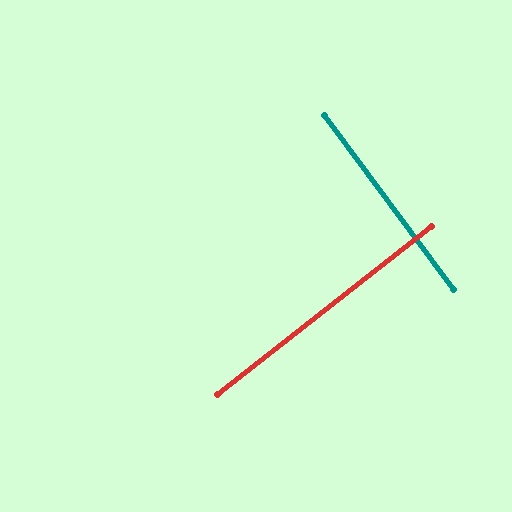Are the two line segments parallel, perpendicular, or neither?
Perpendicular — they meet at approximately 89°.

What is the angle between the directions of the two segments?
Approximately 89 degrees.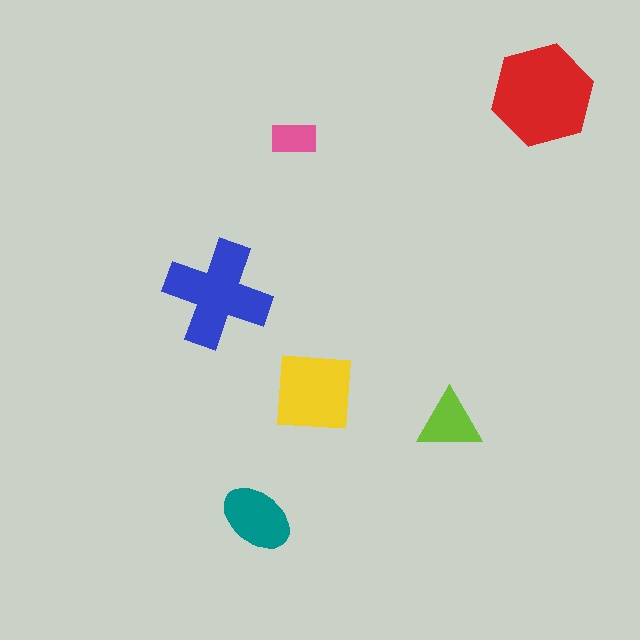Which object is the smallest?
The pink rectangle.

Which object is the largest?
The red hexagon.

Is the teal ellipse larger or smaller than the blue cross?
Smaller.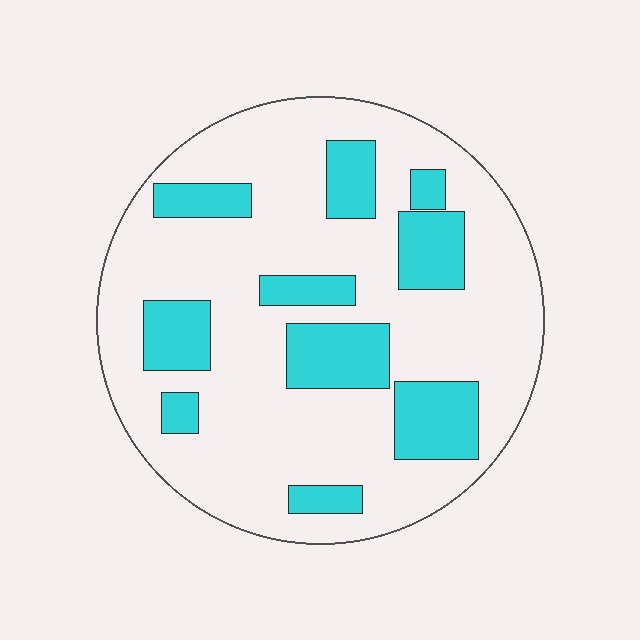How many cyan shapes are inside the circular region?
10.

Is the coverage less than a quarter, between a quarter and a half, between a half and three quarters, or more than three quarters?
Less than a quarter.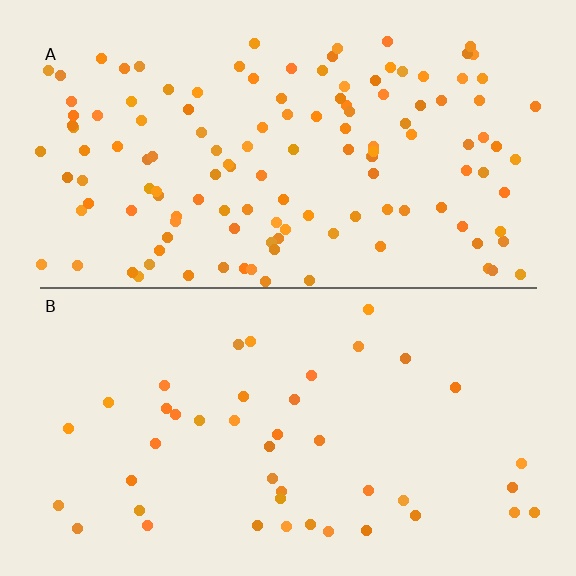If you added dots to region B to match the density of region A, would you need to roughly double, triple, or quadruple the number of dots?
Approximately triple.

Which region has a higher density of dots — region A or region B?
A (the top).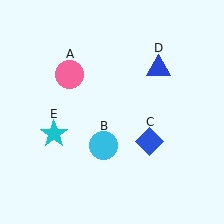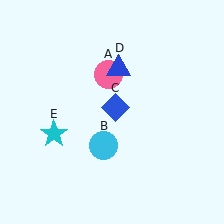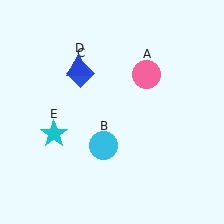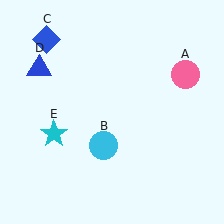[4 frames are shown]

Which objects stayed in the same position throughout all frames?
Cyan circle (object B) and cyan star (object E) remained stationary.